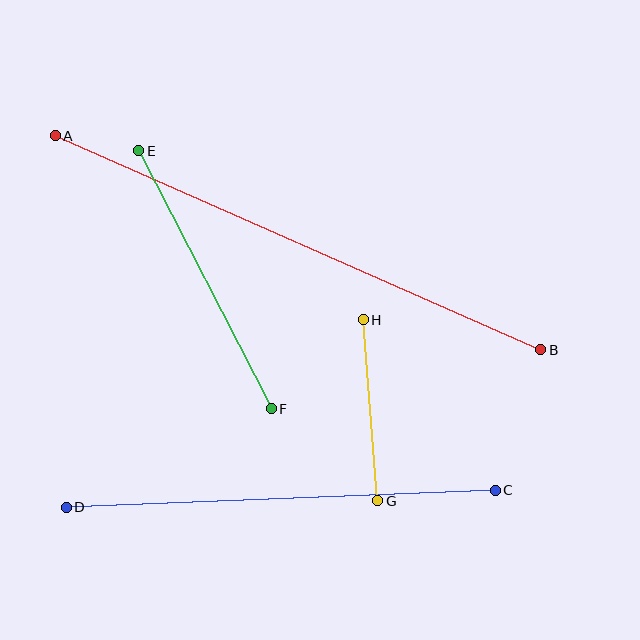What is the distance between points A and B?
The distance is approximately 531 pixels.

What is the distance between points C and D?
The distance is approximately 429 pixels.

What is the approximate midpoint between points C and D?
The midpoint is at approximately (281, 499) pixels.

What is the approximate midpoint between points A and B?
The midpoint is at approximately (298, 243) pixels.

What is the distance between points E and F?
The distance is approximately 290 pixels.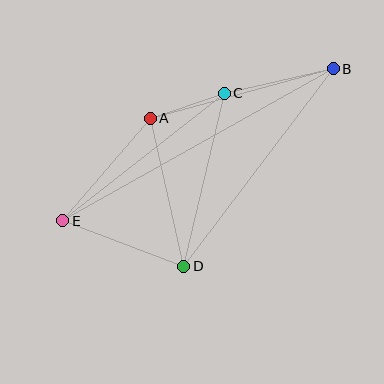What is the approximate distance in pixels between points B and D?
The distance between B and D is approximately 248 pixels.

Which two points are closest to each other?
Points A and C are closest to each other.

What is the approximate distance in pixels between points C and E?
The distance between C and E is approximately 206 pixels.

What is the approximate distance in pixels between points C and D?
The distance between C and D is approximately 178 pixels.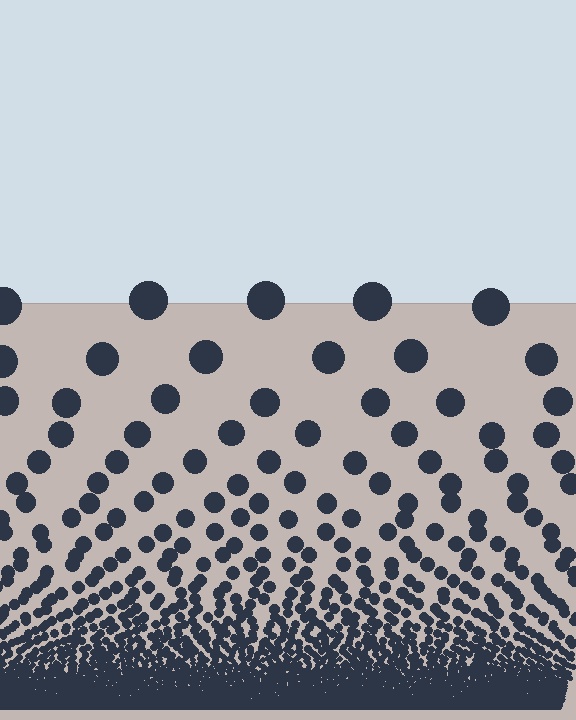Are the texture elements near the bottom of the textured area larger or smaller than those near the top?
Smaller. The gradient is inverted — elements near the bottom are smaller and denser.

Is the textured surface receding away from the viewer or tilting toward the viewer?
The surface appears to tilt toward the viewer. Texture elements get larger and sparser toward the top.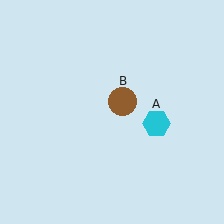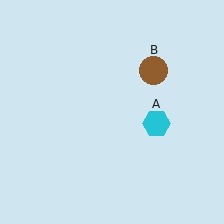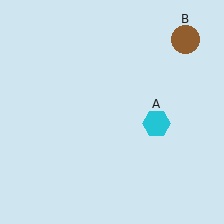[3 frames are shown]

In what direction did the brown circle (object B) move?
The brown circle (object B) moved up and to the right.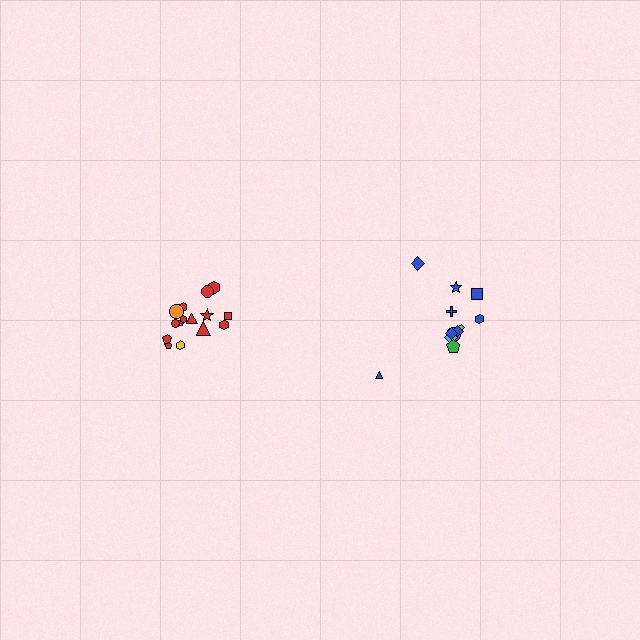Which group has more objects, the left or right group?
The left group.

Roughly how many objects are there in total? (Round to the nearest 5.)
Roughly 25 objects in total.